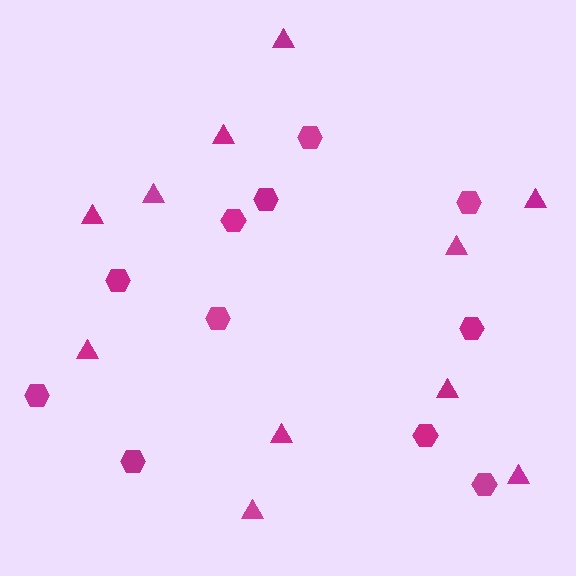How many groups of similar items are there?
There are 2 groups: one group of hexagons (11) and one group of triangles (11).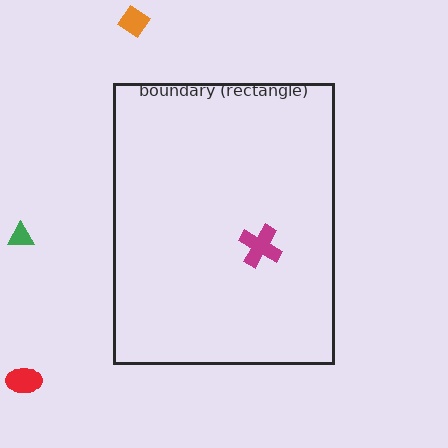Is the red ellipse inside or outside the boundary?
Outside.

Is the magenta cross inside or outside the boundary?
Inside.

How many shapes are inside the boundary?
1 inside, 3 outside.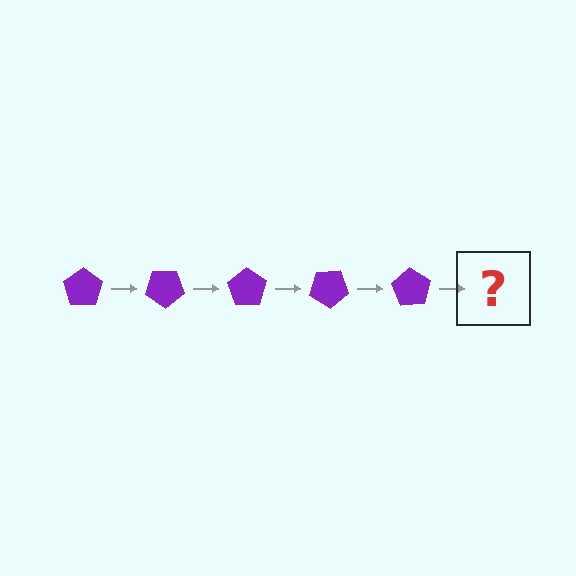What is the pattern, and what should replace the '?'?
The pattern is that the pentagon rotates 35 degrees each step. The '?' should be a purple pentagon rotated 175 degrees.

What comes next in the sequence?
The next element should be a purple pentagon rotated 175 degrees.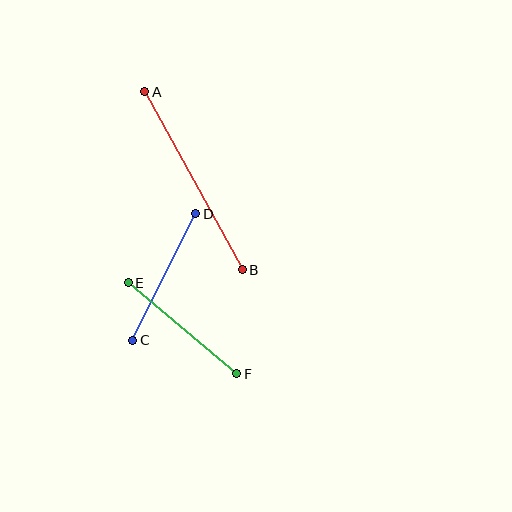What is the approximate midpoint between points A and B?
The midpoint is at approximately (193, 181) pixels.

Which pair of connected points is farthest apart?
Points A and B are farthest apart.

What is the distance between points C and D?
The distance is approximately 141 pixels.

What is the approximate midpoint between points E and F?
The midpoint is at approximately (182, 328) pixels.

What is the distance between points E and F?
The distance is approximately 141 pixels.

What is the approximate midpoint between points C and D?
The midpoint is at approximately (164, 277) pixels.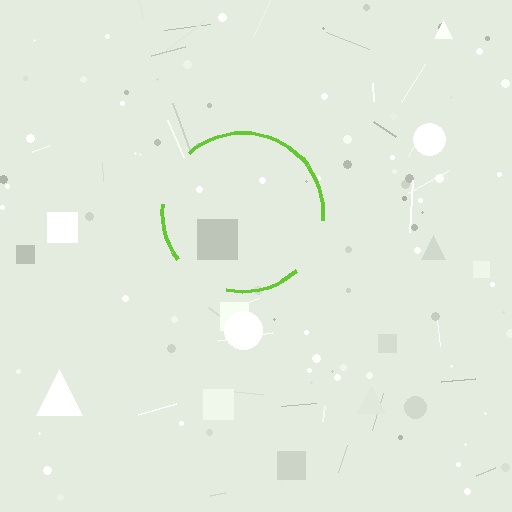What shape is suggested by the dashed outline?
The dashed outline suggests a circle.